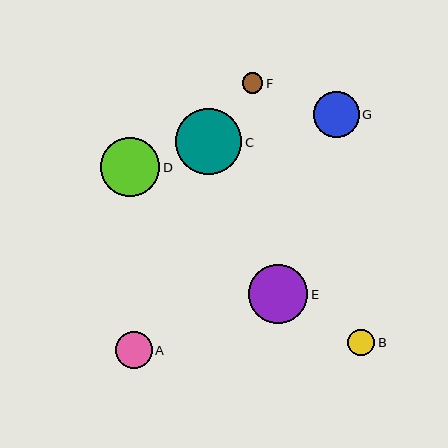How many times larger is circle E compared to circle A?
Circle E is approximately 1.6 times the size of circle A.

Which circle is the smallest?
Circle F is the smallest with a size of approximately 20 pixels.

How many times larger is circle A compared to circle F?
Circle A is approximately 1.8 times the size of circle F.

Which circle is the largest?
Circle C is the largest with a size of approximately 66 pixels.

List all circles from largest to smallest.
From largest to smallest: C, D, E, G, A, B, F.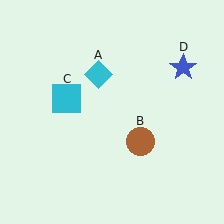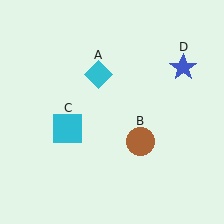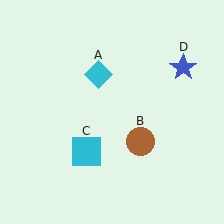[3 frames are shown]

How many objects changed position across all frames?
1 object changed position: cyan square (object C).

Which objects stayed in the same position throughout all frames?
Cyan diamond (object A) and brown circle (object B) and blue star (object D) remained stationary.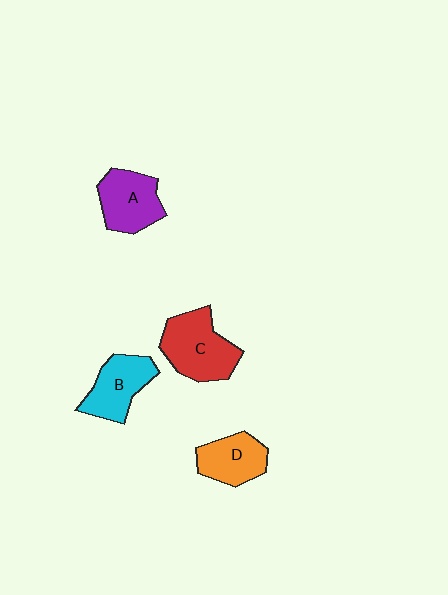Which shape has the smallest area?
Shape D (orange).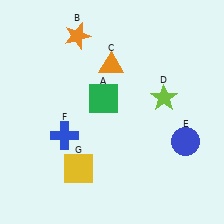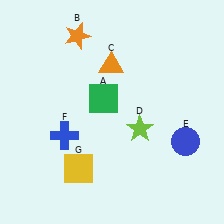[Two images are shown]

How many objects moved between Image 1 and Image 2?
1 object moved between the two images.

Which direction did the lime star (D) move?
The lime star (D) moved down.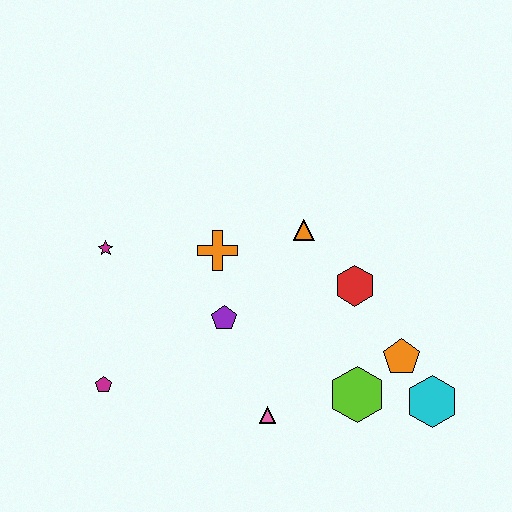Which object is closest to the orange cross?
The purple pentagon is closest to the orange cross.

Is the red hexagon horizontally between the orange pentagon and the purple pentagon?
Yes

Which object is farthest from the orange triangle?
The magenta pentagon is farthest from the orange triangle.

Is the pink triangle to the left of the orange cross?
No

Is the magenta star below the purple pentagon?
No